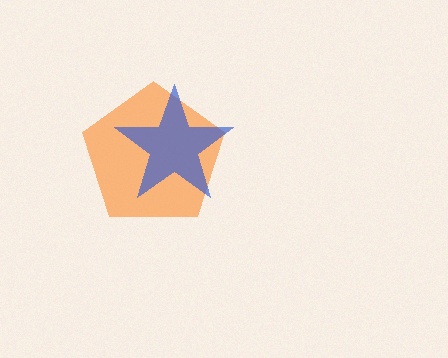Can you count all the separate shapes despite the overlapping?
Yes, there are 2 separate shapes.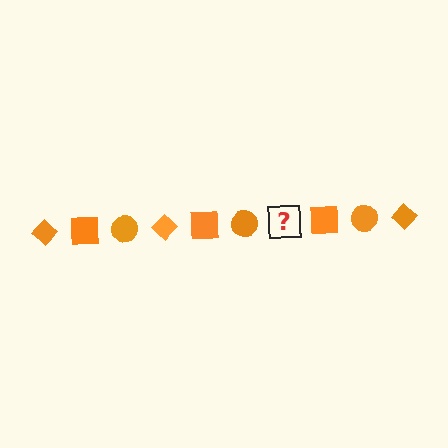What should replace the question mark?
The question mark should be replaced with an orange diamond.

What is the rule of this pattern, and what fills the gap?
The rule is that the pattern cycles through diamond, square, circle shapes in orange. The gap should be filled with an orange diamond.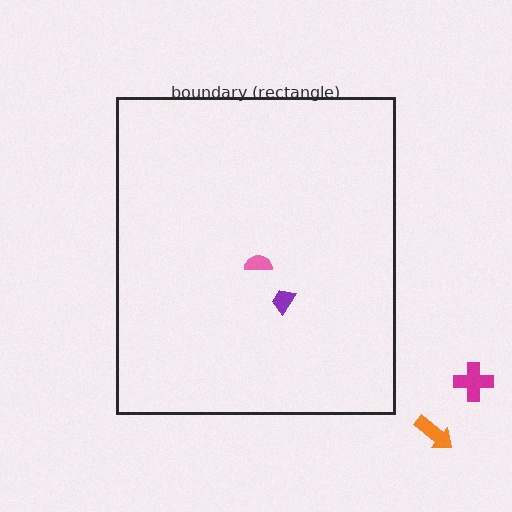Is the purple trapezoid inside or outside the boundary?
Inside.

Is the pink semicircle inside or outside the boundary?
Inside.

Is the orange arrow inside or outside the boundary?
Outside.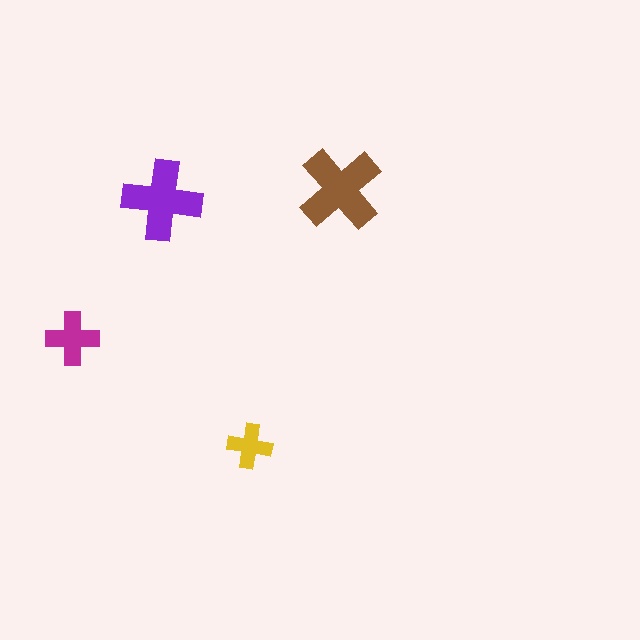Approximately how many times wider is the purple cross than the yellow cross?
About 2 times wider.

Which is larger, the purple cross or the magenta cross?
The purple one.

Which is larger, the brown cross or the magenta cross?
The brown one.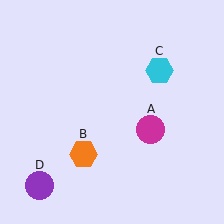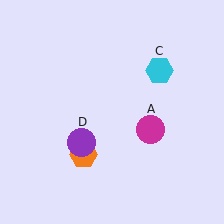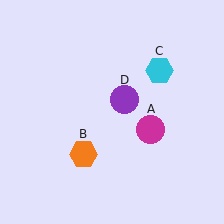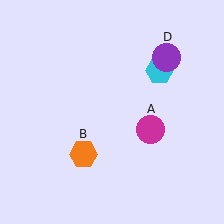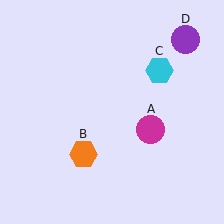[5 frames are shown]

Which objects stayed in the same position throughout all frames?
Magenta circle (object A) and orange hexagon (object B) and cyan hexagon (object C) remained stationary.